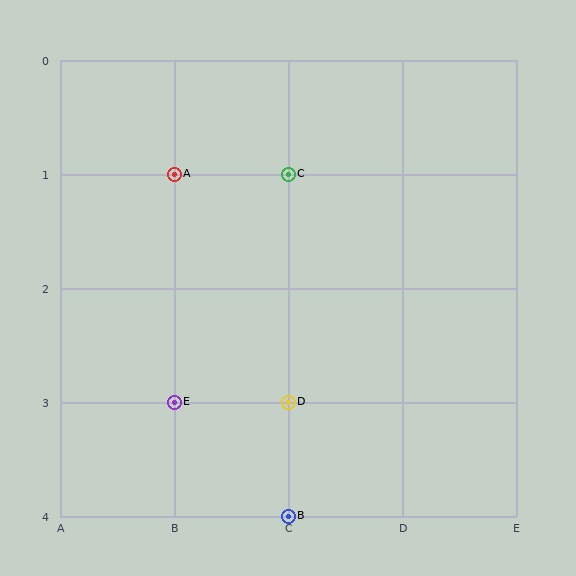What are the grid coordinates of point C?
Point C is at grid coordinates (C, 1).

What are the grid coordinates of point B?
Point B is at grid coordinates (C, 4).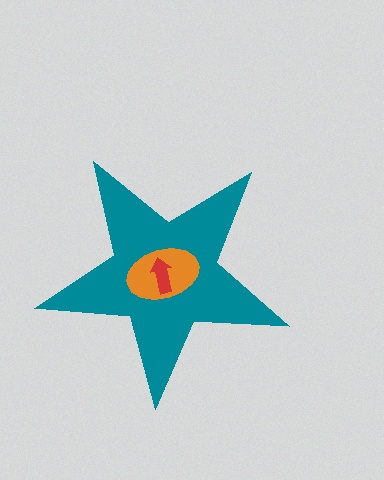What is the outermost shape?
The teal star.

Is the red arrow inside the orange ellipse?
Yes.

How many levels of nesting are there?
3.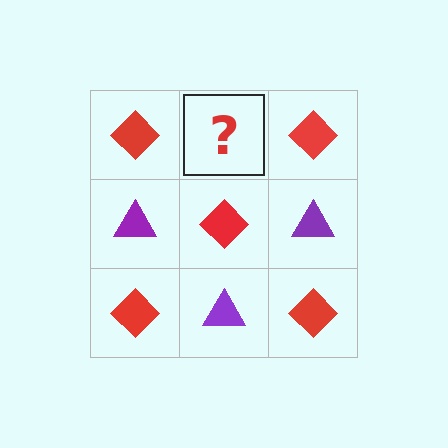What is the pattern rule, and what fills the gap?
The rule is that it alternates red diamond and purple triangle in a checkerboard pattern. The gap should be filled with a purple triangle.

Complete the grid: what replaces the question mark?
The question mark should be replaced with a purple triangle.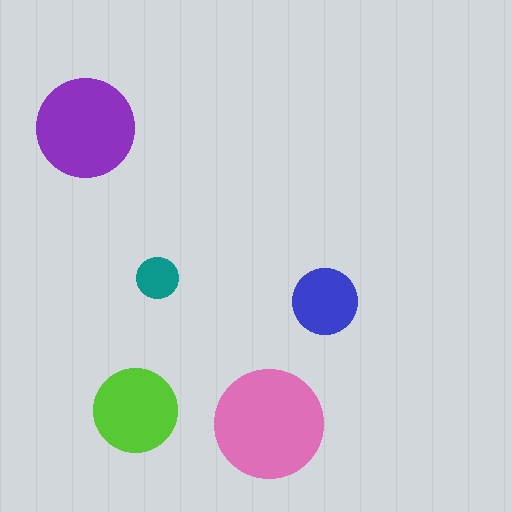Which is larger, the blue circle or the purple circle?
The purple one.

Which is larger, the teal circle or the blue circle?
The blue one.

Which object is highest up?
The purple circle is topmost.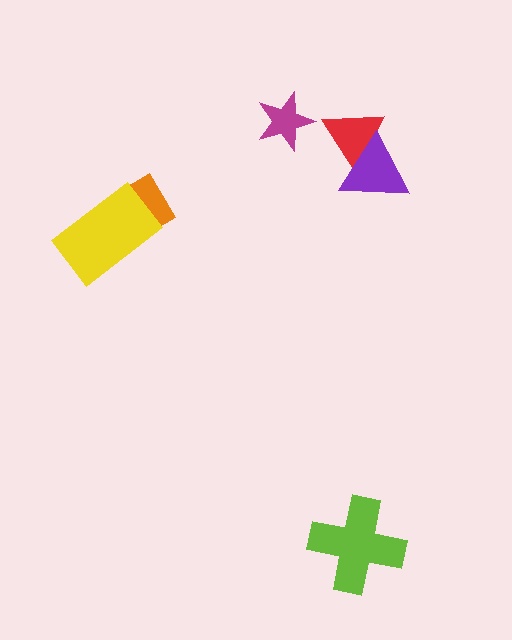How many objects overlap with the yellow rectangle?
1 object overlaps with the yellow rectangle.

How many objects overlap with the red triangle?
1 object overlaps with the red triangle.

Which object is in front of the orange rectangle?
The yellow rectangle is in front of the orange rectangle.